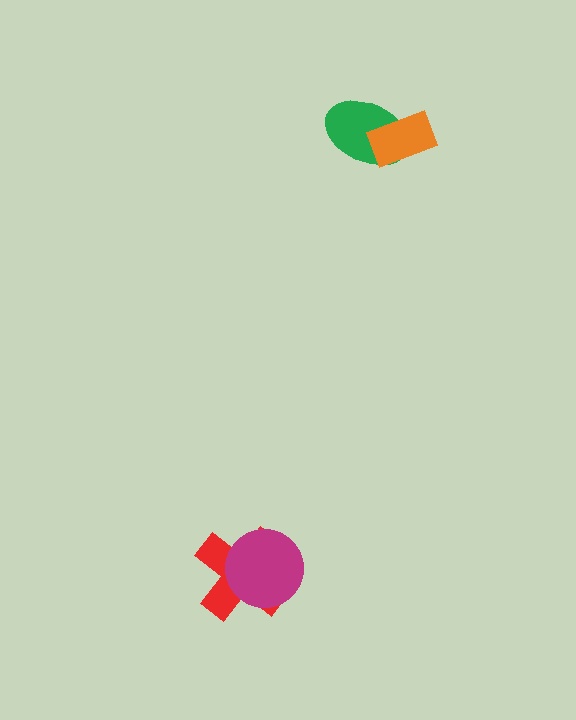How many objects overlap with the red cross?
1 object overlaps with the red cross.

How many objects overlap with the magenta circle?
1 object overlaps with the magenta circle.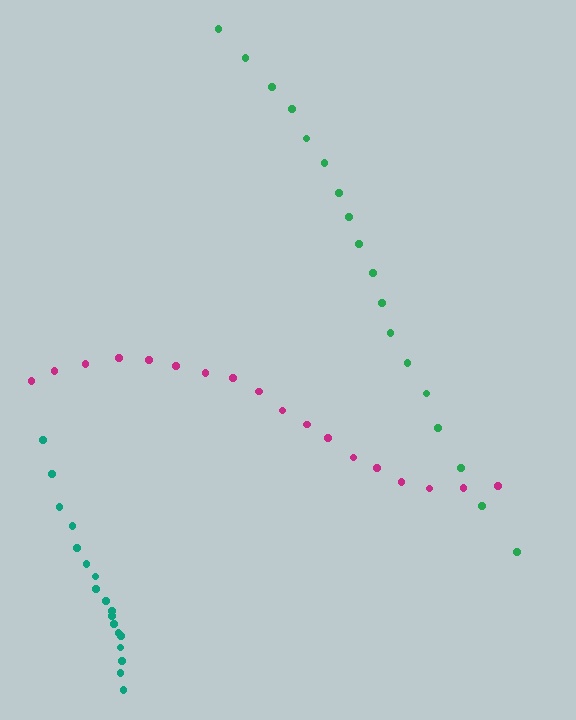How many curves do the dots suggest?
There are 3 distinct paths.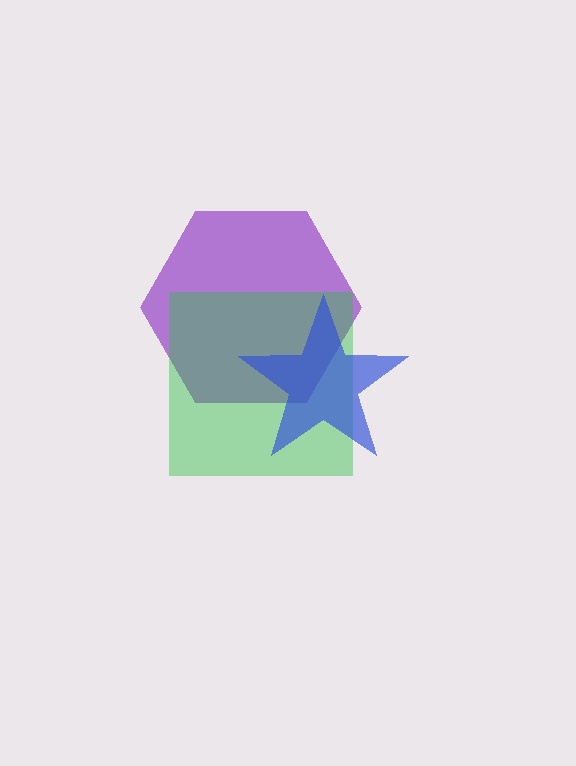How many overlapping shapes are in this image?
There are 3 overlapping shapes in the image.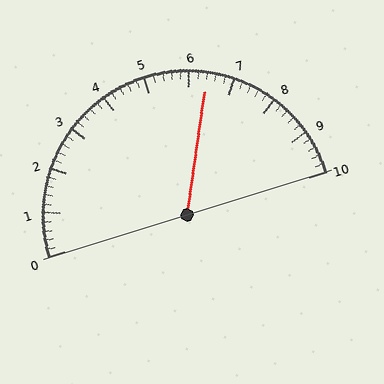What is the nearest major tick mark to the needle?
The nearest major tick mark is 6.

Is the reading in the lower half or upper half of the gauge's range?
The reading is in the upper half of the range (0 to 10).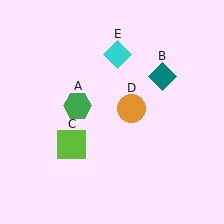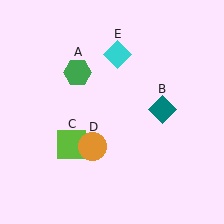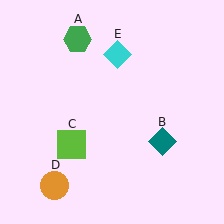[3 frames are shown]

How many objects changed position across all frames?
3 objects changed position: green hexagon (object A), teal diamond (object B), orange circle (object D).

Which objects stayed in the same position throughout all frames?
Lime square (object C) and cyan diamond (object E) remained stationary.